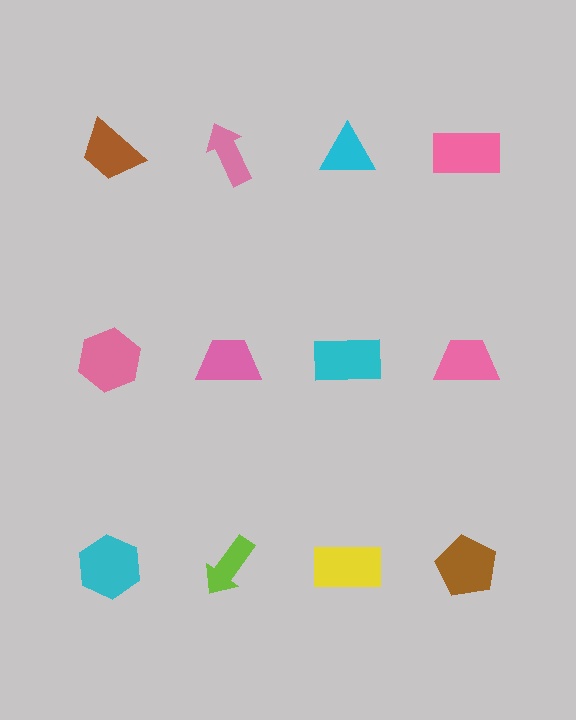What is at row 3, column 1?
A cyan hexagon.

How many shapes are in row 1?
4 shapes.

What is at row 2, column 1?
A pink hexagon.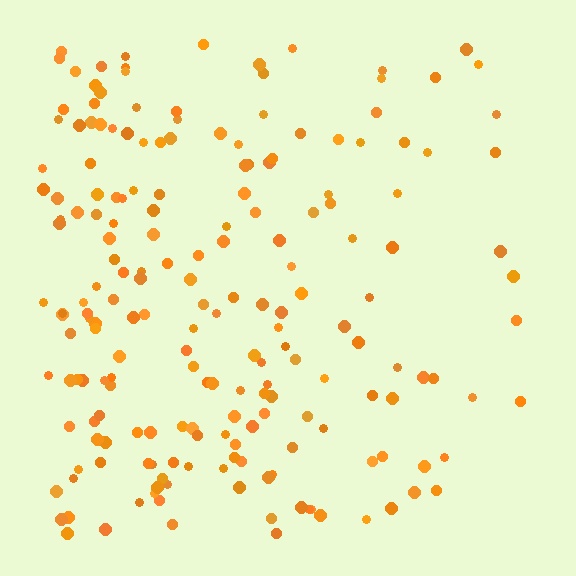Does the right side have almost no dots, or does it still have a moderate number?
Still a moderate number, just noticeably fewer than the left.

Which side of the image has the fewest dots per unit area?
The right.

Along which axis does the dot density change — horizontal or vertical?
Horizontal.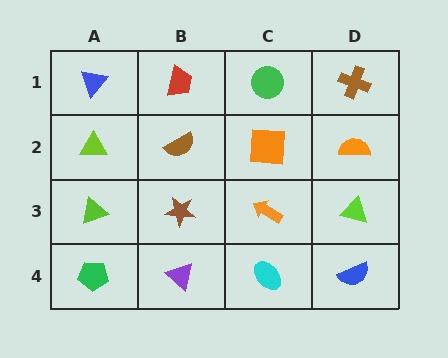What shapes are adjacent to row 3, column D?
An orange semicircle (row 2, column D), a blue semicircle (row 4, column D), an orange arrow (row 3, column C).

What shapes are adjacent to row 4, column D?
A lime triangle (row 3, column D), a cyan ellipse (row 4, column C).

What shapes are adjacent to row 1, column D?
An orange semicircle (row 2, column D), a green circle (row 1, column C).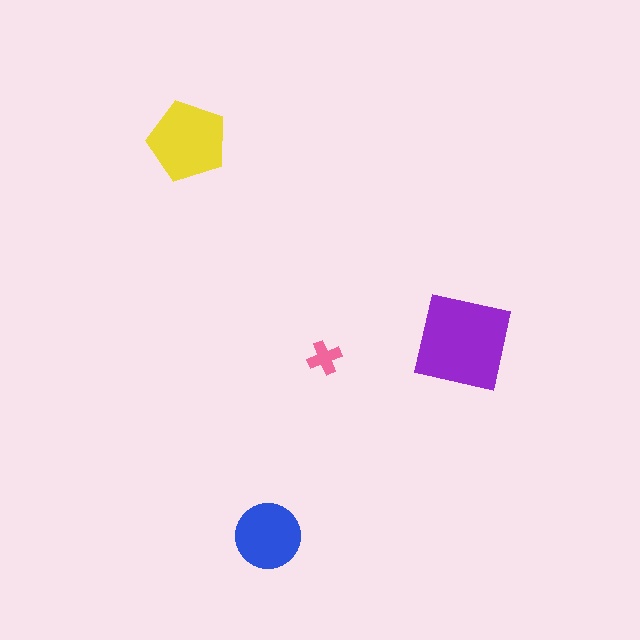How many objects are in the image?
There are 4 objects in the image.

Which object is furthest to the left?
The yellow pentagon is leftmost.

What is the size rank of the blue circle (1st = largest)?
3rd.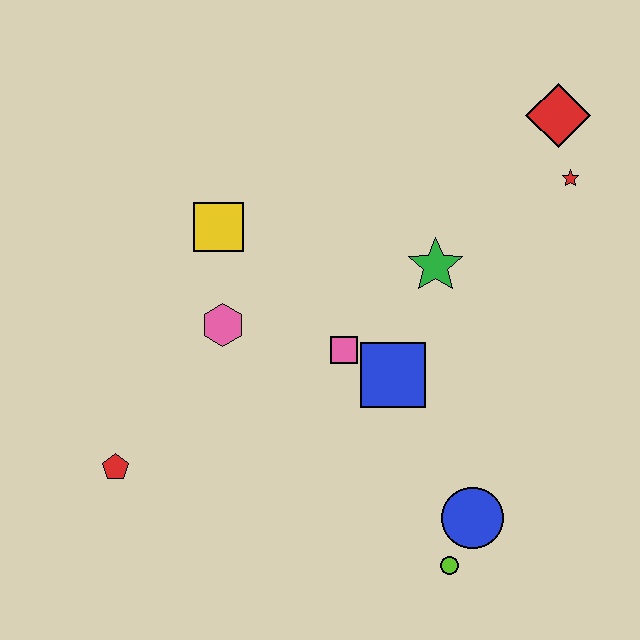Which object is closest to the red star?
The red diamond is closest to the red star.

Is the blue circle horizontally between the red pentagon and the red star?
Yes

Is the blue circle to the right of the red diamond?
No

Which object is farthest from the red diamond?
The red pentagon is farthest from the red diamond.